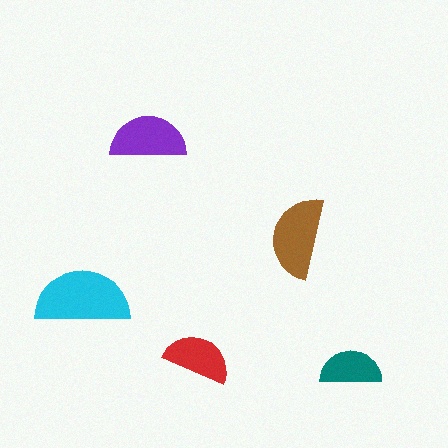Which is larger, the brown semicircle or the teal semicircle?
The brown one.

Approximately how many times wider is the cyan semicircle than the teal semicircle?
About 1.5 times wider.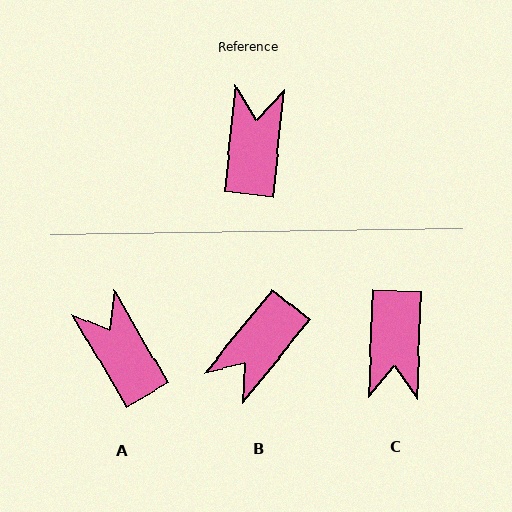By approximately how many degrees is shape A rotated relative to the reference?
Approximately 36 degrees counter-clockwise.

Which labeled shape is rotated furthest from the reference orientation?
C, about 176 degrees away.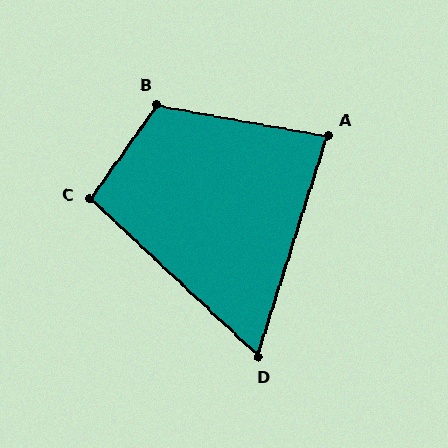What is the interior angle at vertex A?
Approximately 82 degrees (acute).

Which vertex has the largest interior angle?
B, at approximately 115 degrees.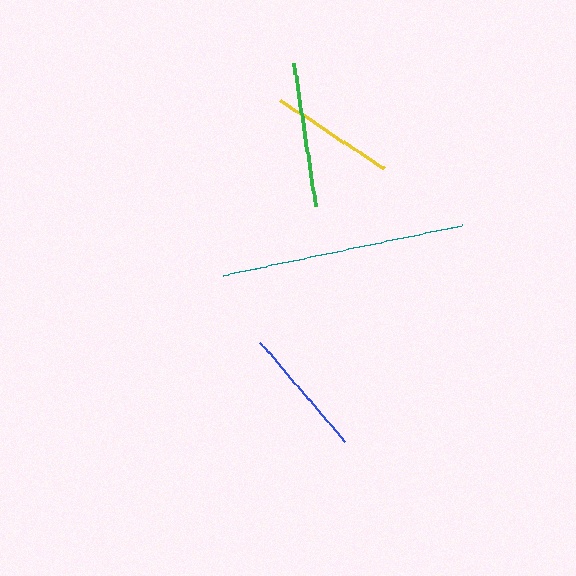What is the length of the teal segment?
The teal segment is approximately 244 pixels long.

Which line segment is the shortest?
The yellow line is the shortest at approximately 125 pixels.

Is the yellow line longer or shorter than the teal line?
The teal line is longer than the yellow line.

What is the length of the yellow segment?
The yellow segment is approximately 125 pixels long.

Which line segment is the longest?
The teal line is the longest at approximately 244 pixels.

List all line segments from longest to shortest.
From longest to shortest: teal, green, blue, yellow.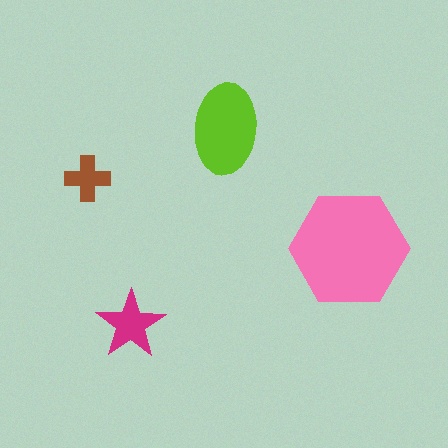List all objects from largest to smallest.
The pink hexagon, the lime ellipse, the magenta star, the brown cross.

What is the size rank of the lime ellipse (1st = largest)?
2nd.